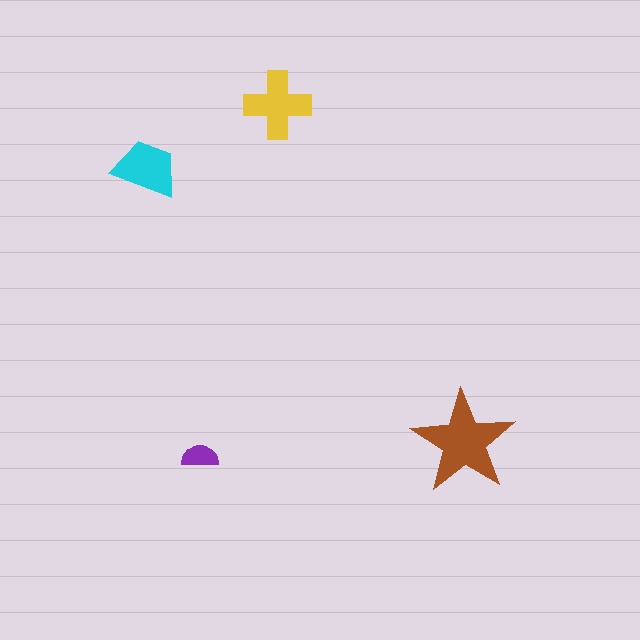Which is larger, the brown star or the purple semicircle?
The brown star.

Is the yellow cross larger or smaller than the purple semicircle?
Larger.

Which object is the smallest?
The purple semicircle.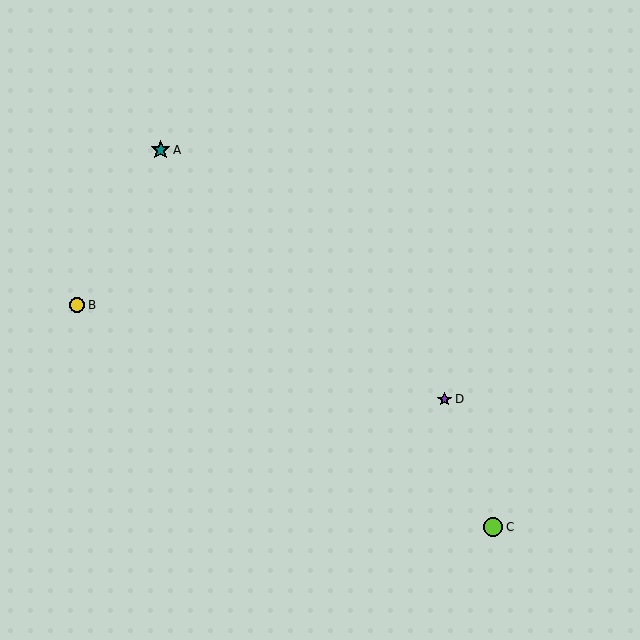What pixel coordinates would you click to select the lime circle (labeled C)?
Click at (493, 527) to select the lime circle C.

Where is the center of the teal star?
The center of the teal star is at (161, 150).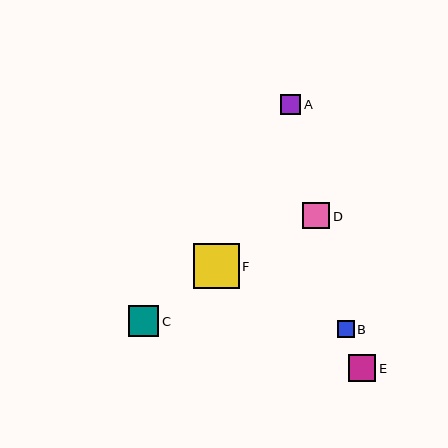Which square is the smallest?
Square B is the smallest with a size of approximately 17 pixels.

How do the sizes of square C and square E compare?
Square C and square E are approximately the same size.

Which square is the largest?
Square F is the largest with a size of approximately 45 pixels.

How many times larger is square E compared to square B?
Square E is approximately 1.6 times the size of square B.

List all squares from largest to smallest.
From largest to smallest: F, C, E, D, A, B.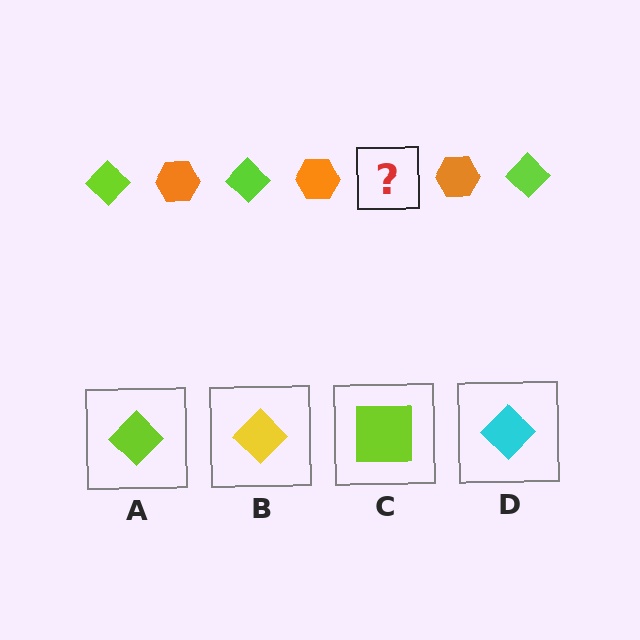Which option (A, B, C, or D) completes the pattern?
A.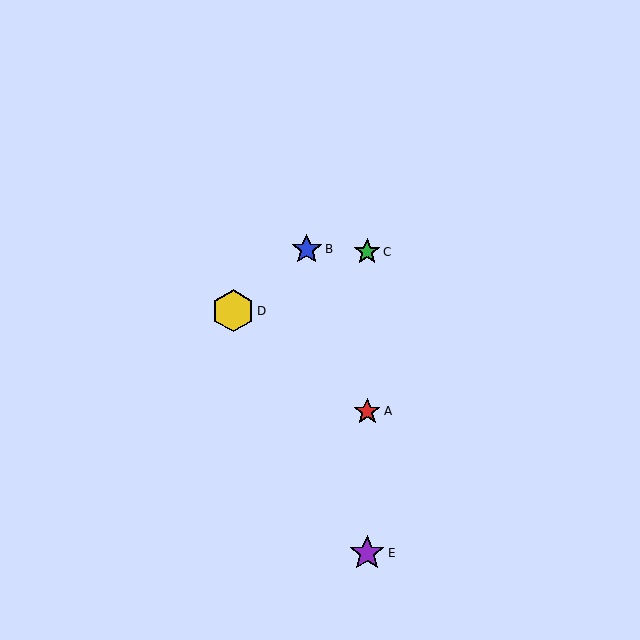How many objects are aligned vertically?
3 objects (A, C, E) are aligned vertically.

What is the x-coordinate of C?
Object C is at x≈367.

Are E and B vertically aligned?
No, E is at x≈367 and B is at x≈307.